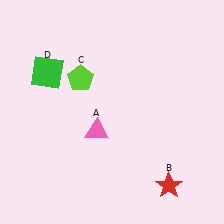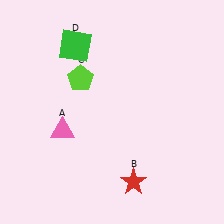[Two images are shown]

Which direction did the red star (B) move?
The red star (B) moved left.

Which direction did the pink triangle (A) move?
The pink triangle (A) moved left.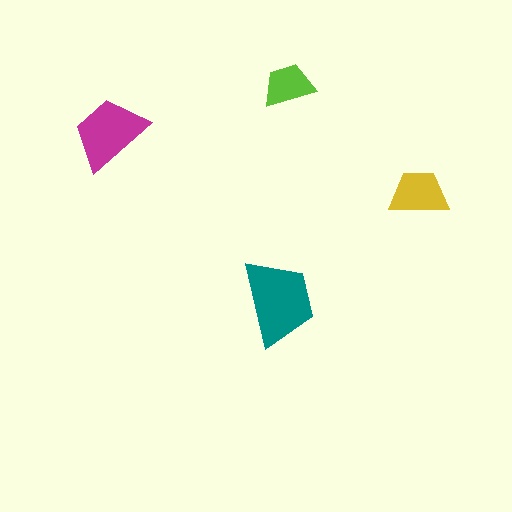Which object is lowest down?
The teal trapezoid is bottommost.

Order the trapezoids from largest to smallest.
the teal one, the magenta one, the yellow one, the lime one.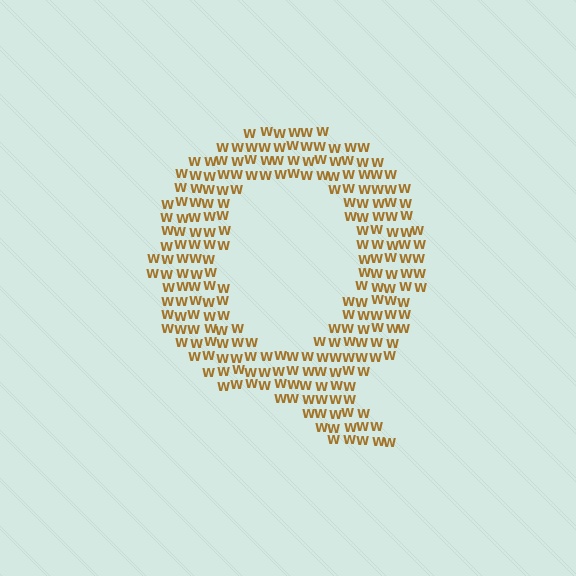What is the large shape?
The large shape is the letter Q.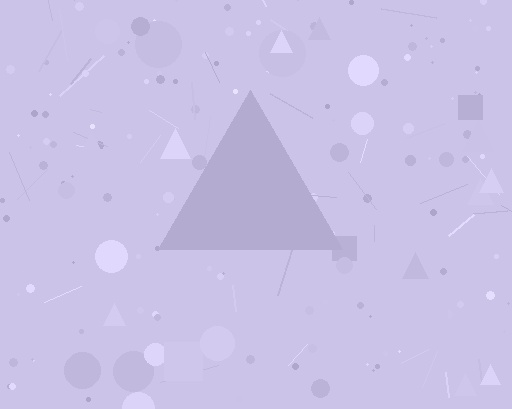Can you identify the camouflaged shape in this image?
The camouflaged shape is a triangle.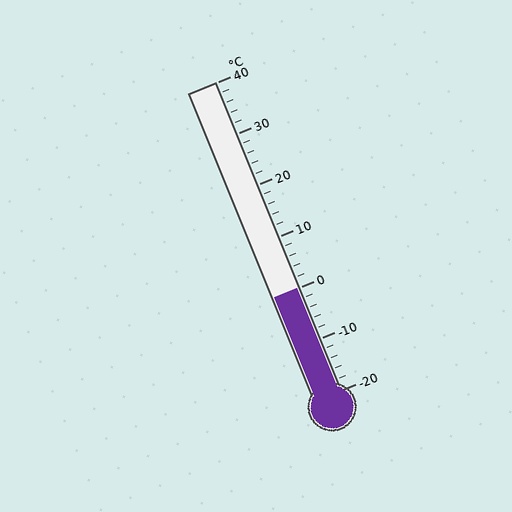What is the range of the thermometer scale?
The thermometer scale ranges from -20°C to 40°C.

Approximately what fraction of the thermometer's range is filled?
The thermometer is filled to approximately 35% of its range.